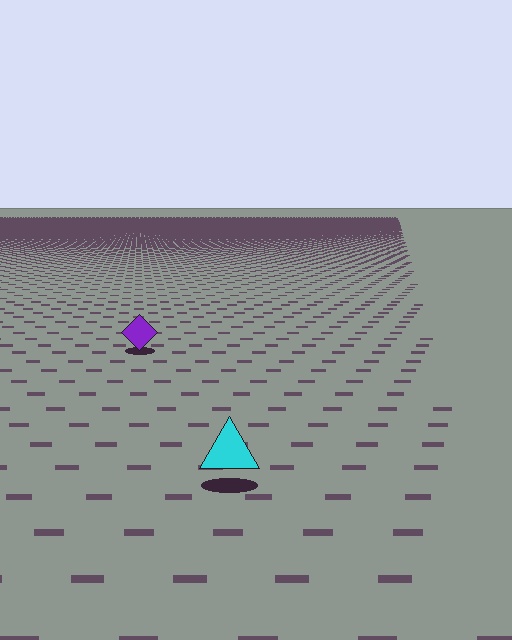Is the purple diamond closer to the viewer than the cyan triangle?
No. The cyan triangle is closer — you can tell from the texture gradient: the ground texture is coarser near it.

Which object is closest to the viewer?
The cyan triangle is closest. The texture marks near it are larger and more spread out.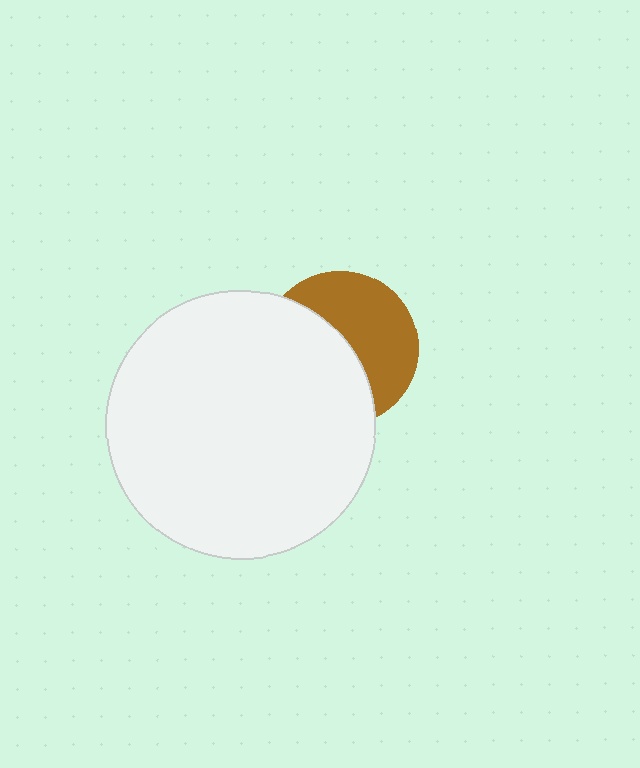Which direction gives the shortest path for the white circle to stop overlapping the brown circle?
Moving left gives the shortest separation.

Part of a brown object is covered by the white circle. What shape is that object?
It is a circle.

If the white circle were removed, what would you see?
You would see the complete brown circle.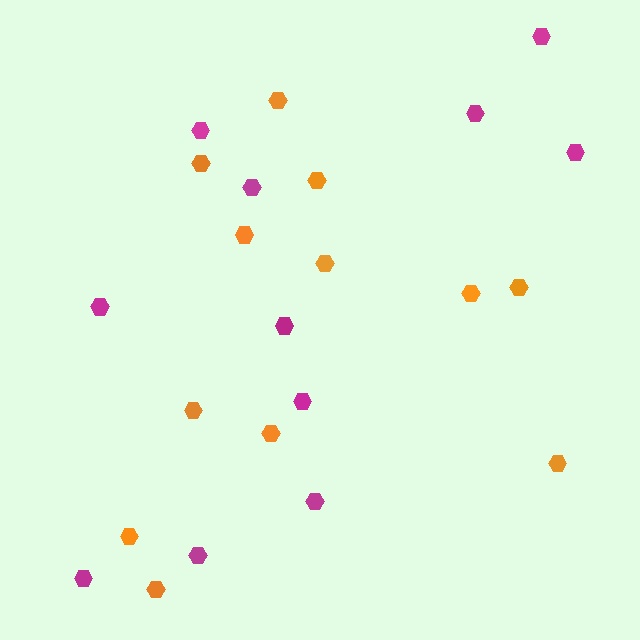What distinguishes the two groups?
There are 2 groups: one group of orange hexagons (12) and one group of magenta hexagons (11).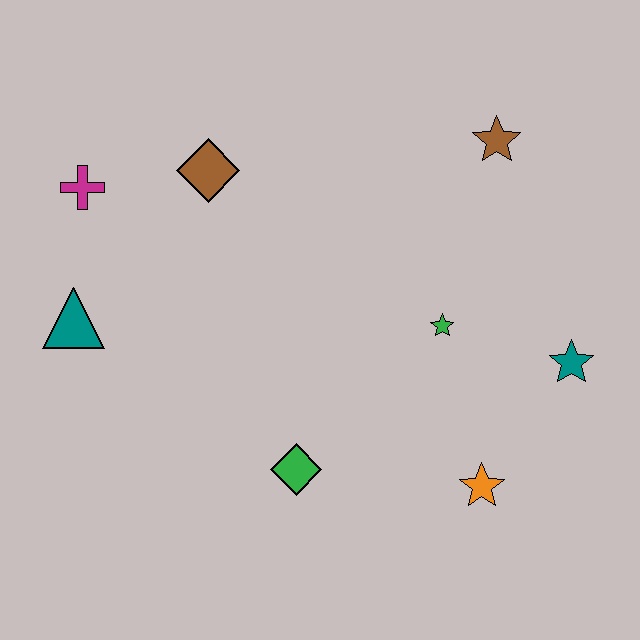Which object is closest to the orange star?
The teal star is closest to the orange star.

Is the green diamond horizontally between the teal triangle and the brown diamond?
No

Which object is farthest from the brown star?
The teal triangle is farthest from the brown star.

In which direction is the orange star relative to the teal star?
The orange star is below the teal star.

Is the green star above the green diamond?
Yes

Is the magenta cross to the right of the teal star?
No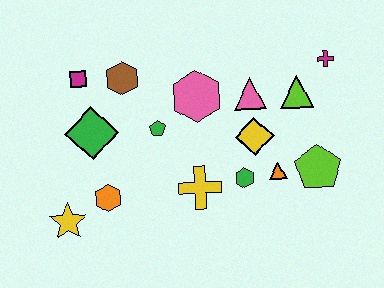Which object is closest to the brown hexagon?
The magenta square is closest to the brown hexagon.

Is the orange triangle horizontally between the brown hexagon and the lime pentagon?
Yes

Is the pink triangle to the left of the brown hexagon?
No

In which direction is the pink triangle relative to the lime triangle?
The pink triangle is to the left of the lime triangle.